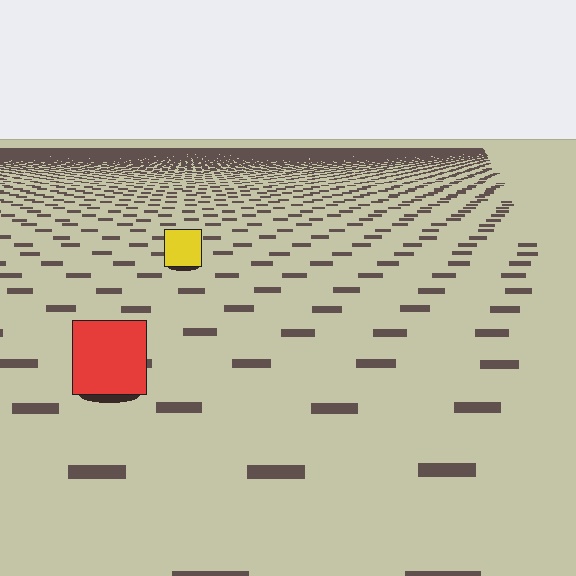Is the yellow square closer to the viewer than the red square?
No. The red square is closer — you can tell from the texture gradient: the ground texture is coarser near it.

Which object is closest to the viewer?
The red square is closest. The texture marks near it are larger and more spread out.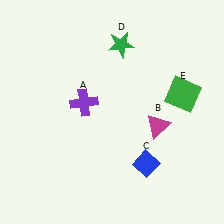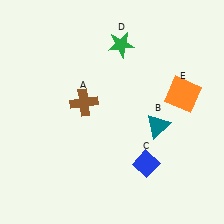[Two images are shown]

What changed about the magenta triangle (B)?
In Image 1, B is magenta. In Image 2, it changed to teal.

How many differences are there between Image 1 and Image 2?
There are 3 differences between the two images.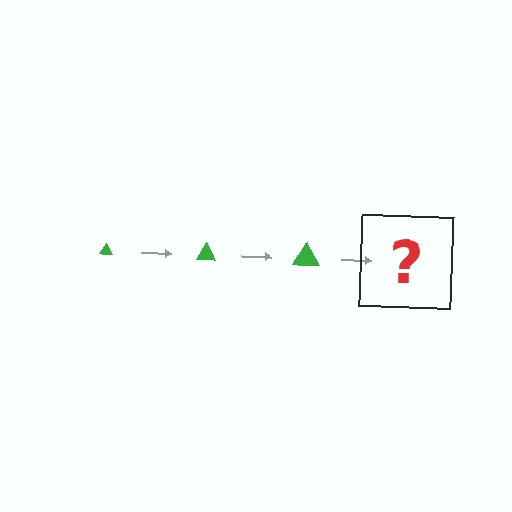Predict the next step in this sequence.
The next step is a green triangle, larger than the previous one.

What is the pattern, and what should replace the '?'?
The pattern is that the triangle gets progressively larger each step. The '?' should be a green triangle, larger than the previous one.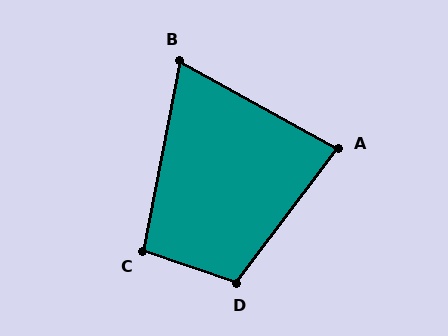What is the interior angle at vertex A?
Approximately 82 degrees (acute).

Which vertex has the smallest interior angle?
B, at approximately 72 degrees.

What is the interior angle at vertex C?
Approximately 98 degrees (obtuse).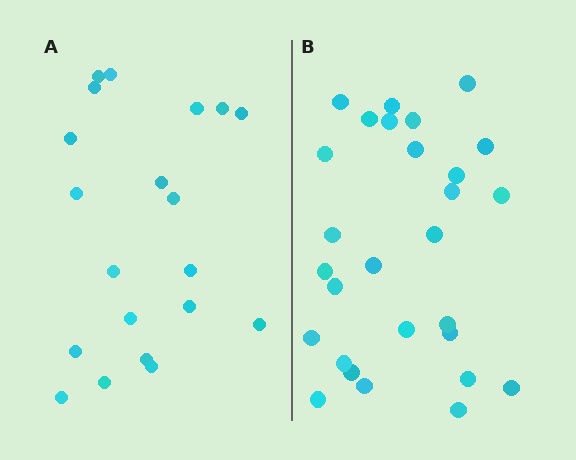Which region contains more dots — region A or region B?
Region B (the right region) has more dots.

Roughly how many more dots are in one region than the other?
Region B has roughly 8 or so more dots than region A.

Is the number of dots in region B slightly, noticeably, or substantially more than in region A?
Region B has noticeably more, but not dramatically so. The ratio is roughly 1.4 to 1.